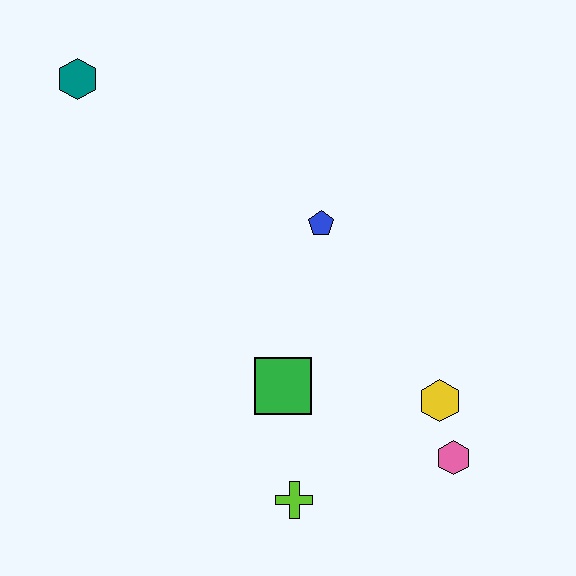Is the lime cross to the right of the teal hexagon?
Yes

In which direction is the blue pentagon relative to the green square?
The blue pentagon is above the green square.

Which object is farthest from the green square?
The teal hexagon is farthest from the green square.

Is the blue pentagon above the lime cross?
Yes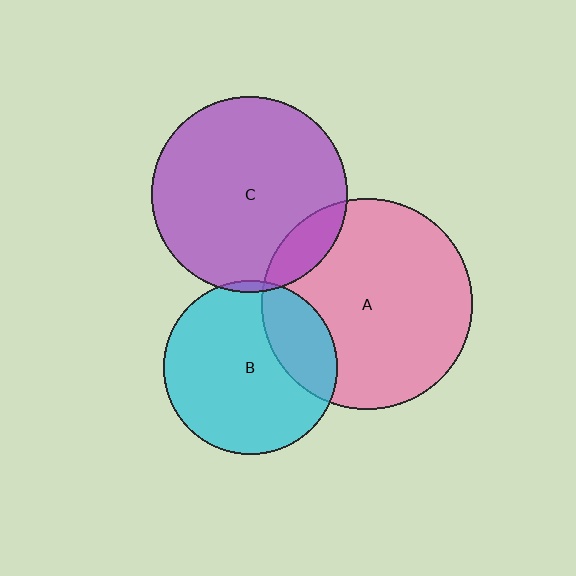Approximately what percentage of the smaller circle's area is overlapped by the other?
Approximately 25%.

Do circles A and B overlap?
Yes.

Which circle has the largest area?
Circle A (pink).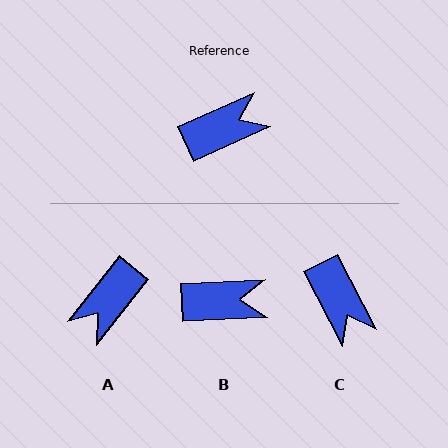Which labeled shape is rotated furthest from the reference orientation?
A, about 152 degrees away.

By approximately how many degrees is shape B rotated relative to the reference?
Approximately 21 degrees clockwise.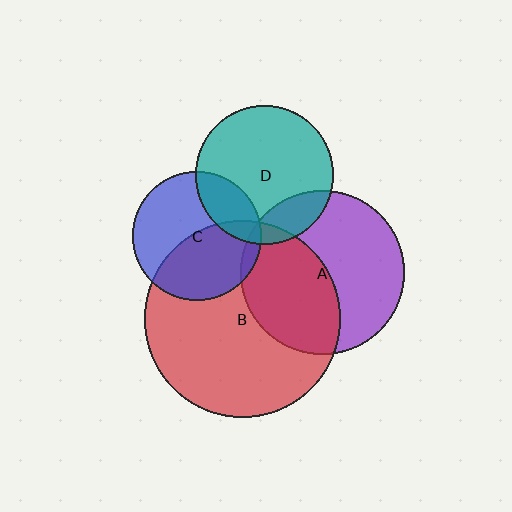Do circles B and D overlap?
Yes.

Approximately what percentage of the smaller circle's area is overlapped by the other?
Approximately 10%.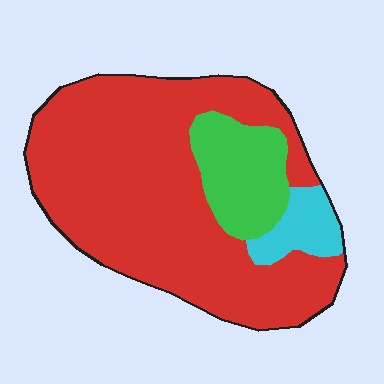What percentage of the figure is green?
Green covers about 15% of the figure.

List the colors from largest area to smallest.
From largest to smallest: red, green, cyan.